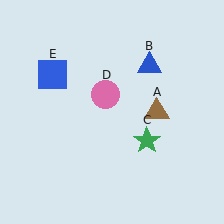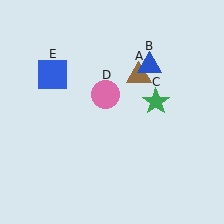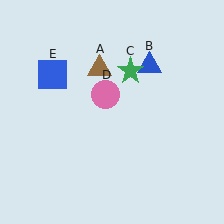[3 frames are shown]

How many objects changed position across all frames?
2 objects changed position: brown triangle (object A), green star (object C).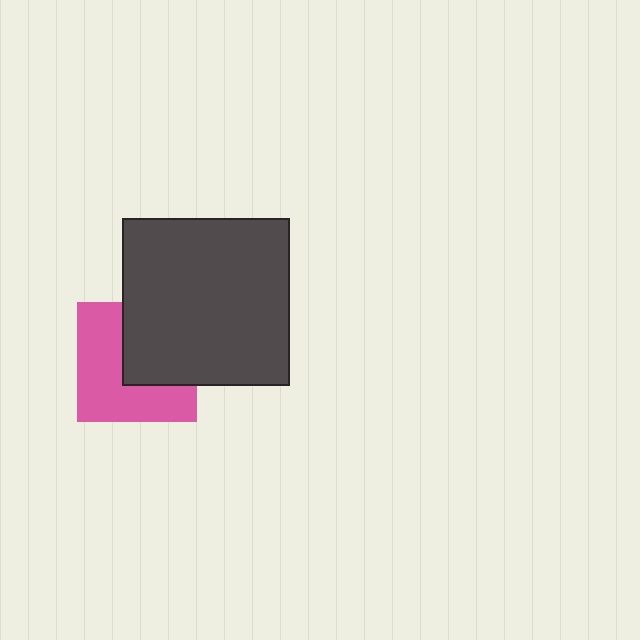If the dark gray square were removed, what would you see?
You would see the complete pink square.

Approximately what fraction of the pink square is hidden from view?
Roughly 44% of the pink square is hidden behind the dark gray square.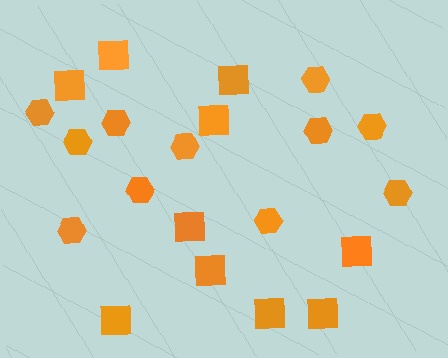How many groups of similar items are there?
There are 2 groups: one group of hexagons (11) and one group of squares (10).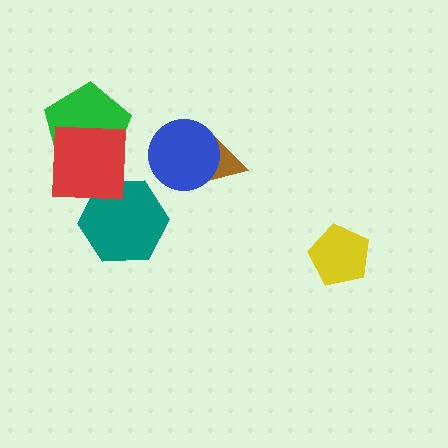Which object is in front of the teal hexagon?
The red square is in front of the teal hexagon.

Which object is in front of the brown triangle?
The blue circle is in front of the brown triangle.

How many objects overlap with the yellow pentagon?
0 objects overlap with the yellow pentagon.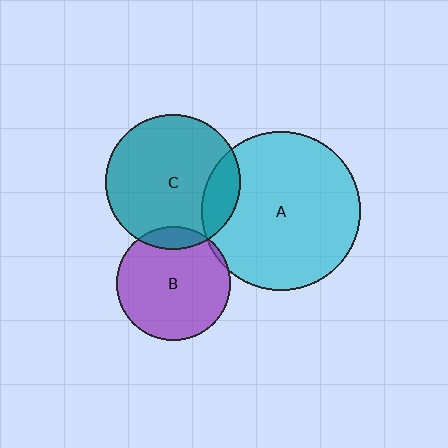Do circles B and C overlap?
Yes.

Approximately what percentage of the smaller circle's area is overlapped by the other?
Approximately 10%.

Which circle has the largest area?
Circle A (cyan).